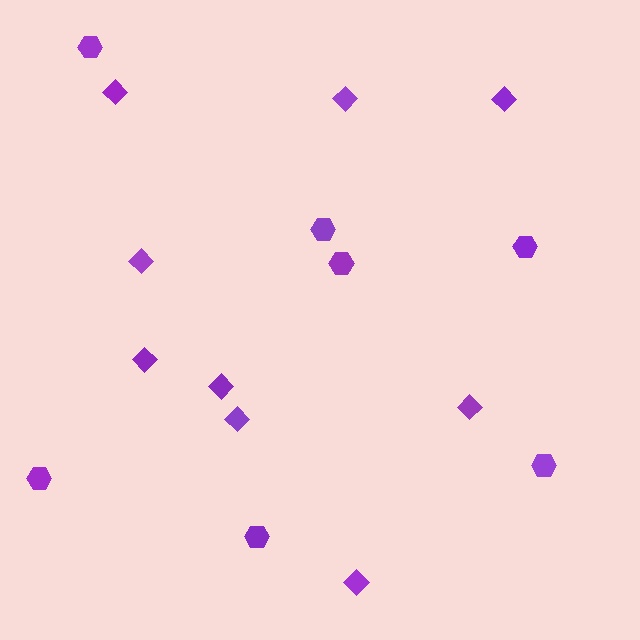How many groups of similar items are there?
There are 2 groups: one group of diamonds (9) and one group of hexagons (7).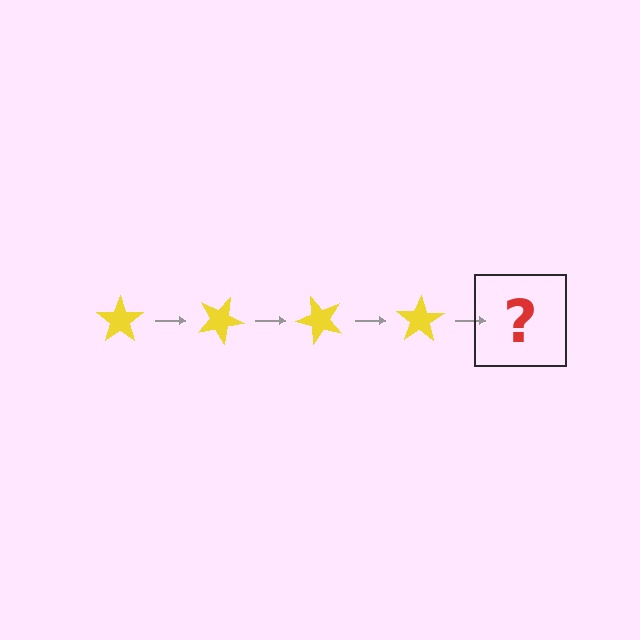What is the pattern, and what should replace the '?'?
The pattern is that the star rotates 25 degrees each step. The '?' should be a yellow star rotated 100 degrees.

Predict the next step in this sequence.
The next step is a yellow star rotated 100 degrees.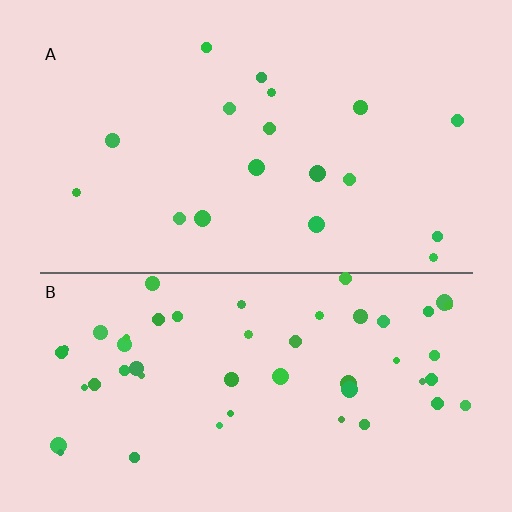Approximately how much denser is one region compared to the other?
Approximately 2.8× — region B over region A.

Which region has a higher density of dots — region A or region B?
B (the bottom).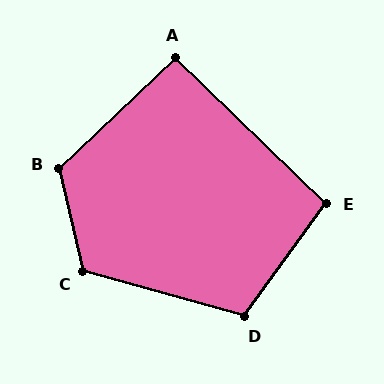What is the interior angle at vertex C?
Approximately 118 degrees (obtuse).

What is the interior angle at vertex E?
Approximately 98 degrees (obtuse).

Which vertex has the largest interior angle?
B, at approximately 121 degrees.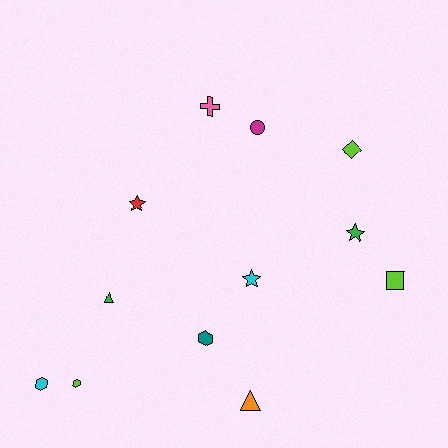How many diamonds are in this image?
There is 1 diamond.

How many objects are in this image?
There are 12 objects.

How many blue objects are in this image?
There are no blue objects.